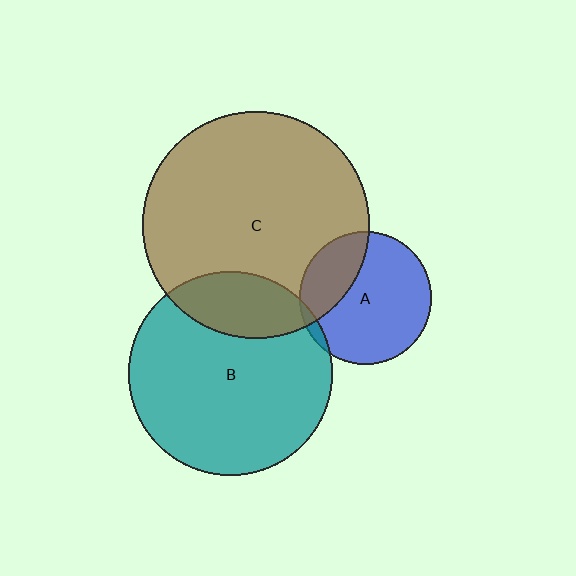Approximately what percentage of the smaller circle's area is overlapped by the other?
Approximately 20%.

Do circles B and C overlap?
Yes.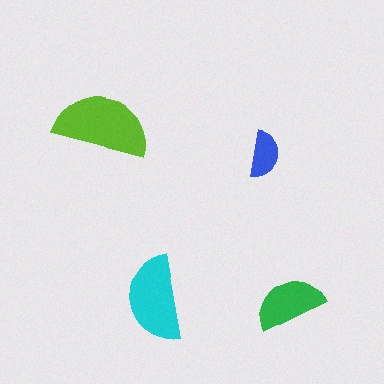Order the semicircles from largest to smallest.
the lime one, the cyan one, the green one, the blue one.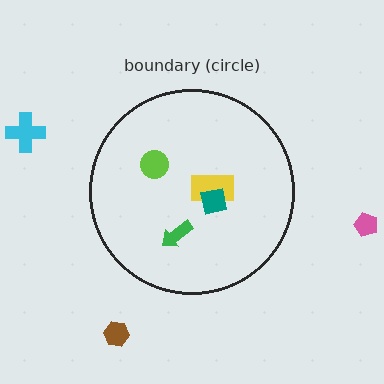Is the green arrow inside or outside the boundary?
Inside.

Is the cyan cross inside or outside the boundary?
Outside.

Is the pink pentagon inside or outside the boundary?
Outside.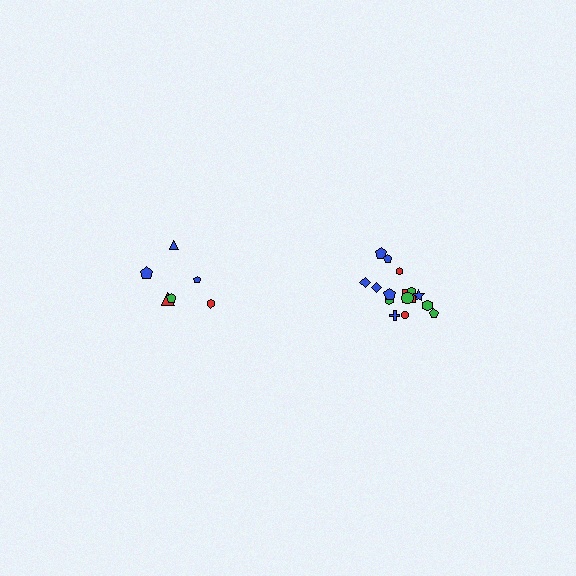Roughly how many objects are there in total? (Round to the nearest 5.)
Roughly 20 objects in total.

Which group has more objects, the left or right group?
The right group.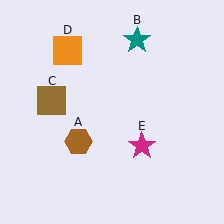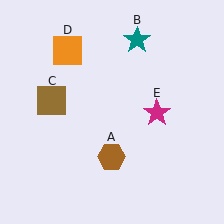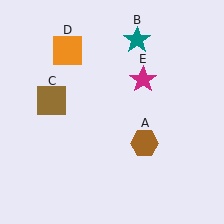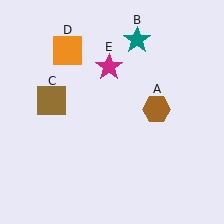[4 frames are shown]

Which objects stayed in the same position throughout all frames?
Teal star (object B) and brown square (object C) and orange square (object D) remained stationary.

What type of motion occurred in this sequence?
The brown hexagon (object A), magenta star (object E) rotated counterclockwise around the center of the scene.